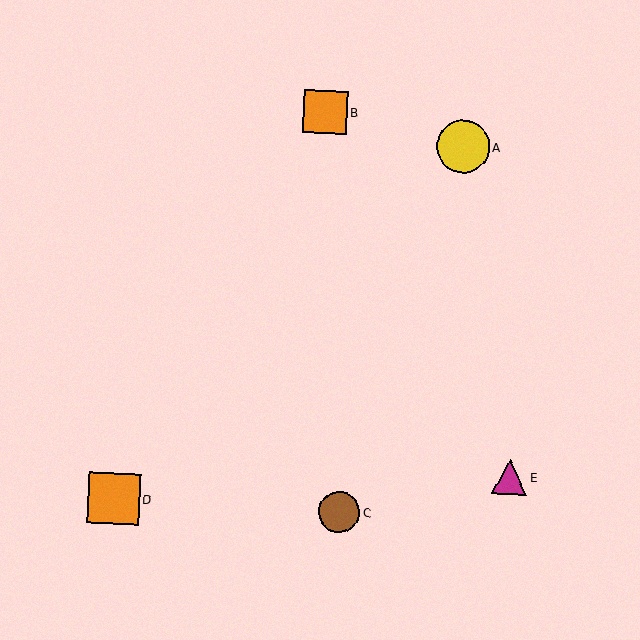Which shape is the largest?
The yellow circle (labeled A) is the largest.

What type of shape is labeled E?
Shape E is a magenta triangle.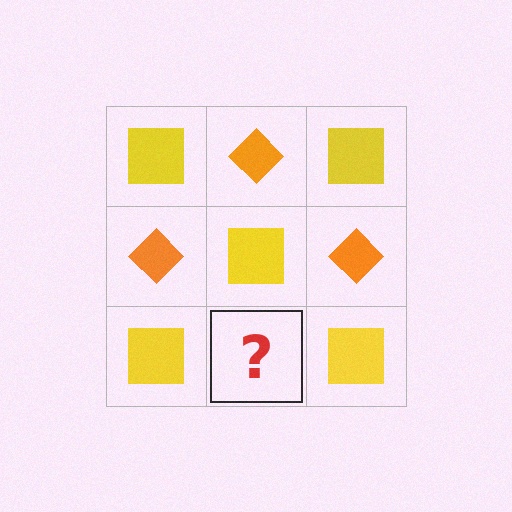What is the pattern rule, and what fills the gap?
The rule is that it alternates yellow square and orange diamond in a checkerboard pattern. The gap should be filled with an orange diamond.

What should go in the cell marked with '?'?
The missing cell should contain an orange diamond.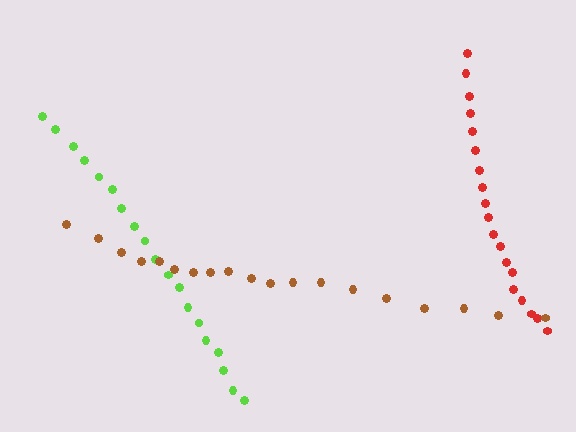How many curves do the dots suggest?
There are 3 distinct paths.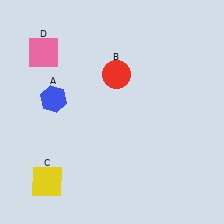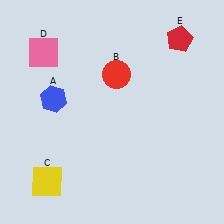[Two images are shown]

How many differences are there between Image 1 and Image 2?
There is 1 difference between the two images.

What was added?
A red pentagon (E) was added in Image 2.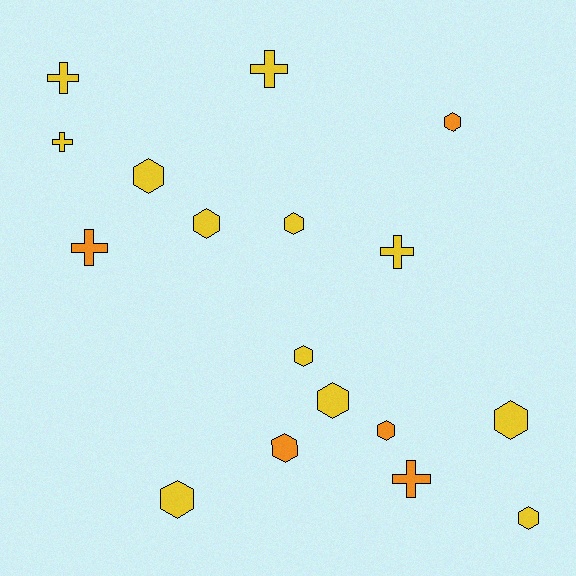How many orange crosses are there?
There are 2 orange crosses.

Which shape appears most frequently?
Hexagon, with 11 objects.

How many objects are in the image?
There are 17 objects.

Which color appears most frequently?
Yellow, with 12 objects.